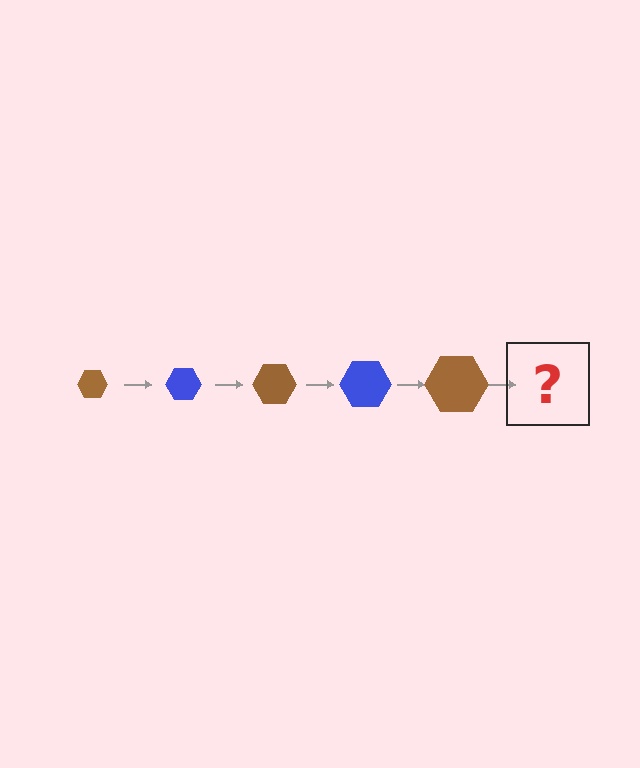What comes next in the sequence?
The next element should be a blue hexagon, larger than the previous one.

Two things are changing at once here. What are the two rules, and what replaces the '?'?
The two rules are that the hexagon grows larger each step and the color cycles through brown and blue. The '?' should be a blue hexagon, larger than the previous one.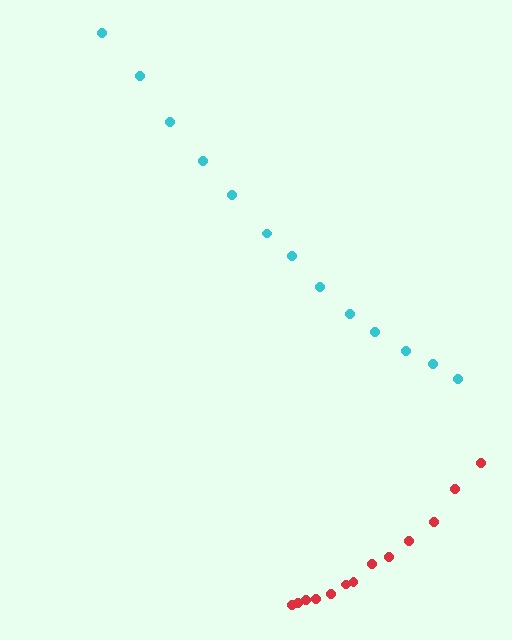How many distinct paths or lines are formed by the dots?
There are 2 distinct paths.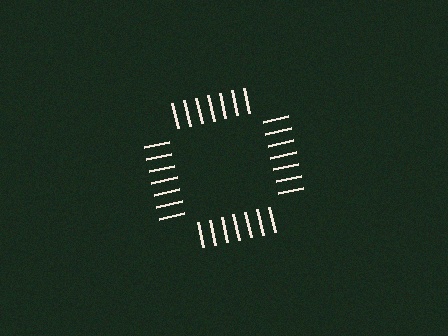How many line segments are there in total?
28 — 7 along each of the 4 edges.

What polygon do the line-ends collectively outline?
An illusory square — the line segments terminate on its edges but no continuous stroke is drawn.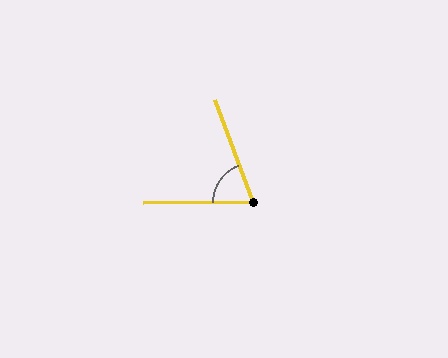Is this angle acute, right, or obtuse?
It is acute.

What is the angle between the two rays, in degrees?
Approximately 70 degrees.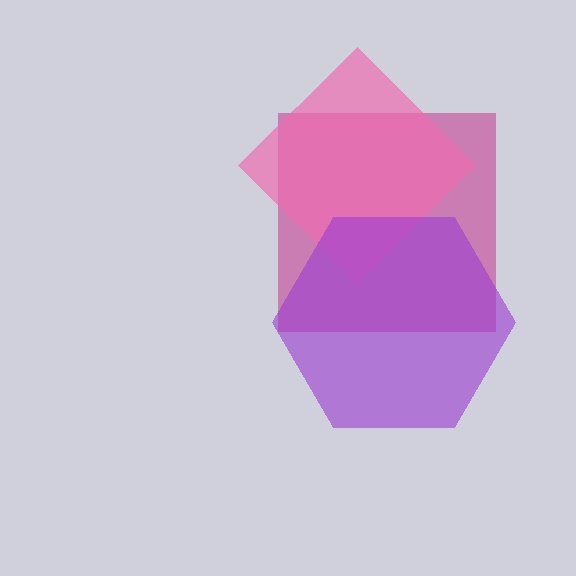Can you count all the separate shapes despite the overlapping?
Yes, there are 3 separate shapes.